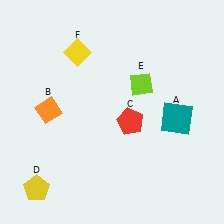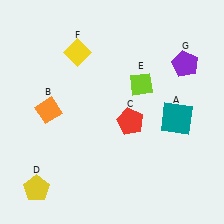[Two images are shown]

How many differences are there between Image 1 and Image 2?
There is 1 difference between the two images.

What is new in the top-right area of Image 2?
A purple pentagon (G) was added in the top-right area of Image 2.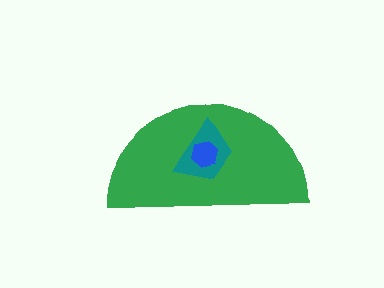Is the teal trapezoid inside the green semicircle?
Yes.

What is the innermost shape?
The blue hexagon.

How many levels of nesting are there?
3.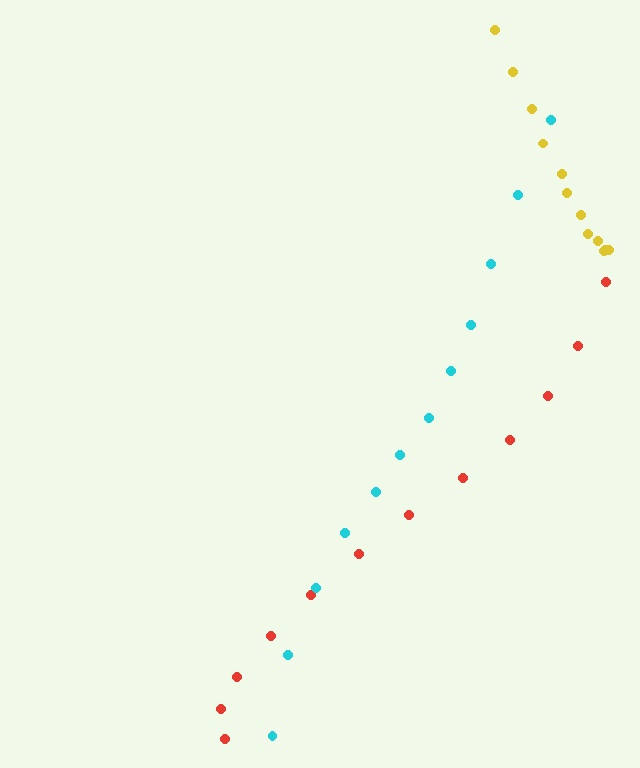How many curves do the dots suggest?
There are 3 distinct paths.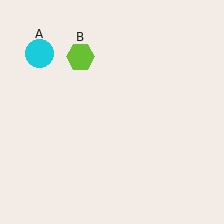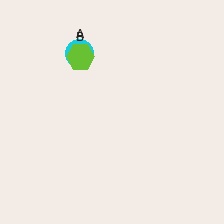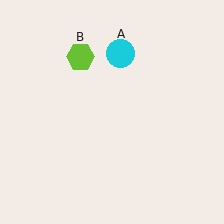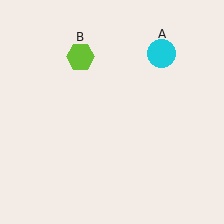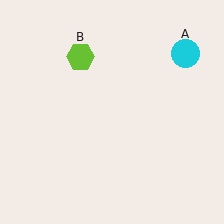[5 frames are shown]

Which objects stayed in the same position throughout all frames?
Lime hexagon (object B) remained stationary.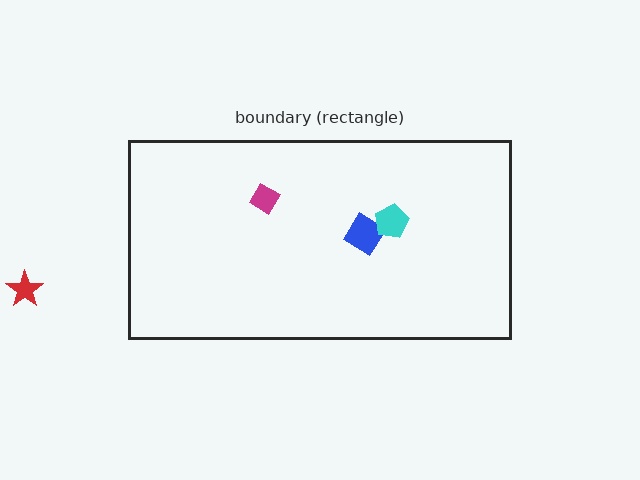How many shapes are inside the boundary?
3 inside, 1 outside.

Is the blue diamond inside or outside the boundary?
Inside.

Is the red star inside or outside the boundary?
Outside.